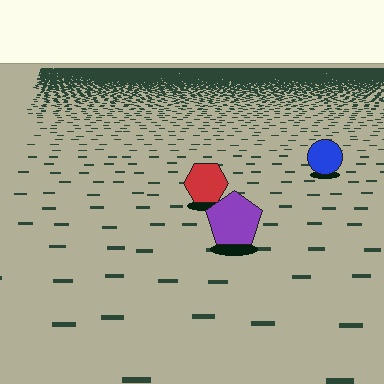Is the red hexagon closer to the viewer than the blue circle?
Yes. The red hexagon is closer — you can tell from the texture gradient: the ground texture is coarser near it.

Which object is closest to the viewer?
The purple pentagon is closest. The texture marks near it are larger and more spread out.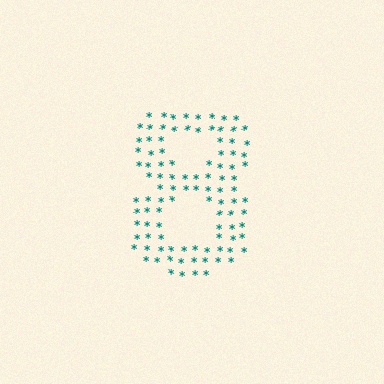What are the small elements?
The small elements are asterisks.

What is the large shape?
The large shape is the digit 8.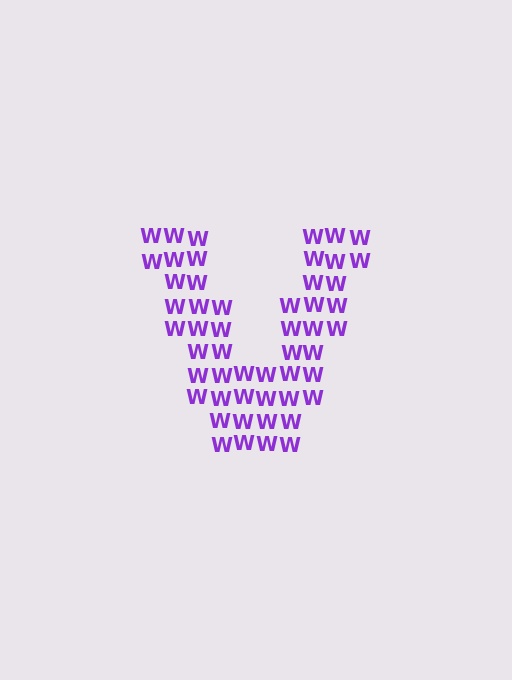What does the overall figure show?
The overall figure shows the letter V.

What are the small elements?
The small elements are letter W's.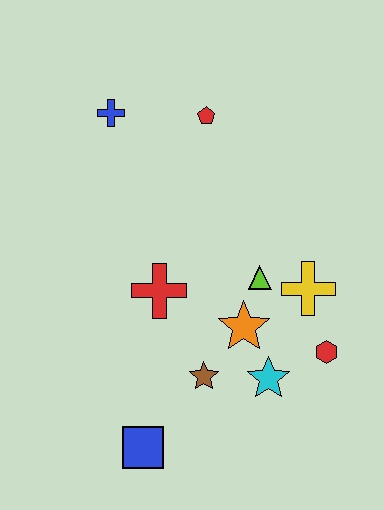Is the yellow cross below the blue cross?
Yes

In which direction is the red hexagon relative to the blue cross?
The red hexagon is below the blue cross.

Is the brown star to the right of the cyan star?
No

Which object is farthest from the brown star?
The blue cross is farthest from the brown star.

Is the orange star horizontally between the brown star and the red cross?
No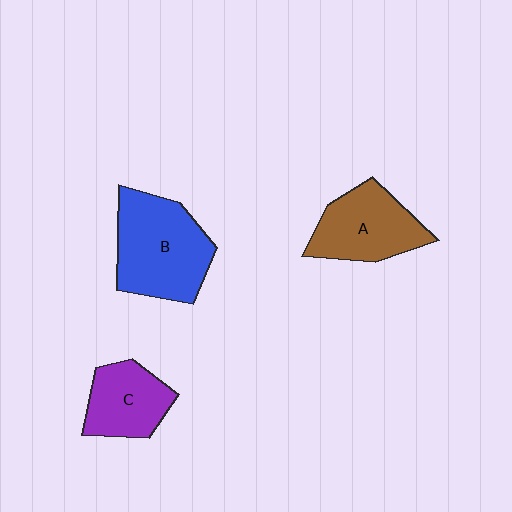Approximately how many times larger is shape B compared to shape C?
Approximately 1.6 times.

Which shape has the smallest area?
Shape C (purple).